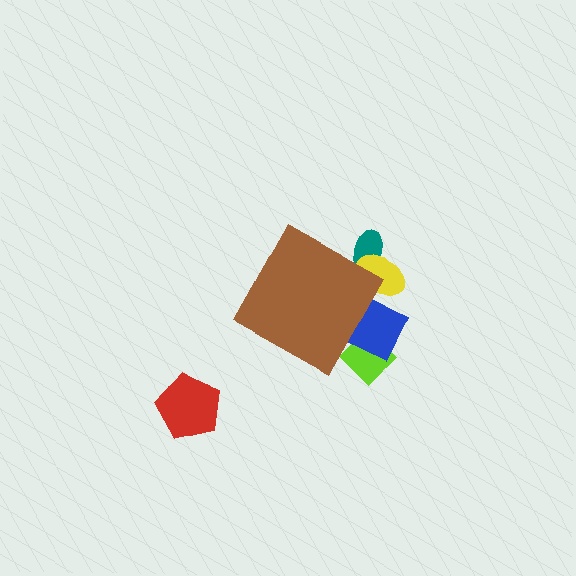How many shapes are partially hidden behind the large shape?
4 shapes are partially hidden.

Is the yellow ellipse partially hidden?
Yes, the yellow ellipse is partially hidden behind the brown diamond.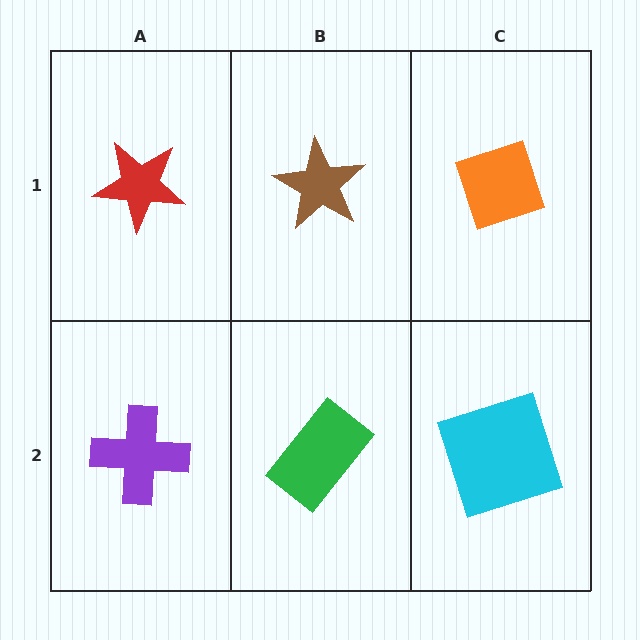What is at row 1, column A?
A red star.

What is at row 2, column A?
A purple cross.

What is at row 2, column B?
A green rectangle.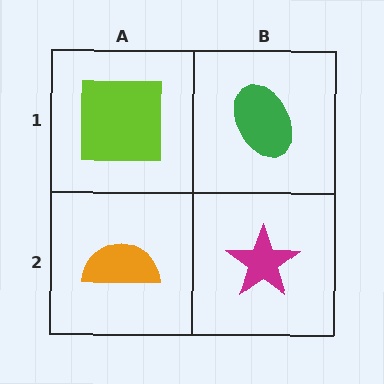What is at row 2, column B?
A magenta star.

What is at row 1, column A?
A lime square.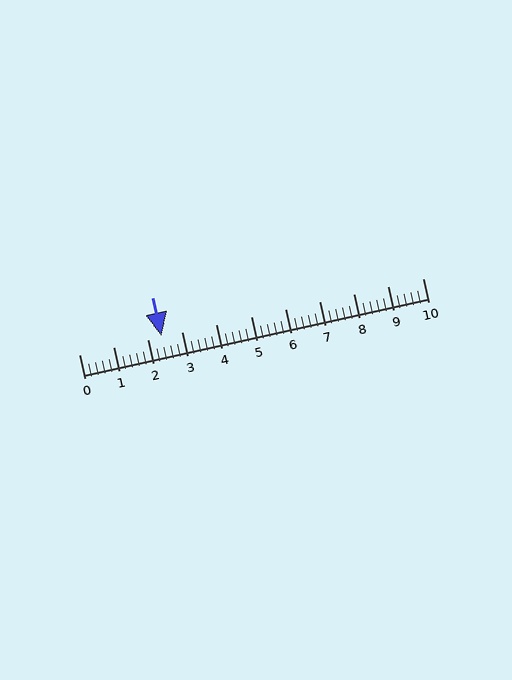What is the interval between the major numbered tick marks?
The major tick marks are spaced 1 units apart.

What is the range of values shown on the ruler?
The ruler shows values from 0 to 10.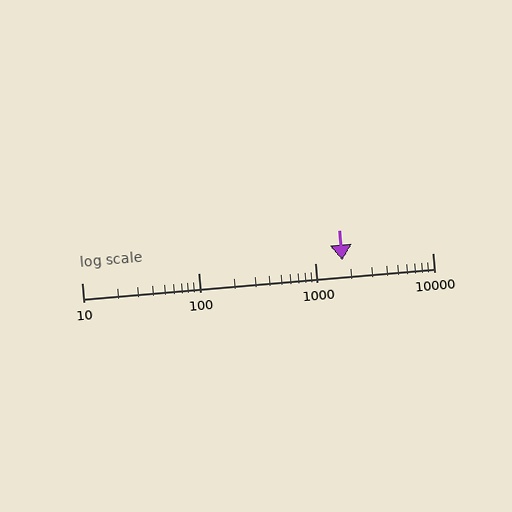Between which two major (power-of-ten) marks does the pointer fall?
The pointer is between 1000 and 10000.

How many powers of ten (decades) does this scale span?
The scale spans 3 decades, from 10 to 10000.